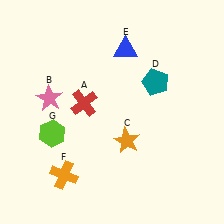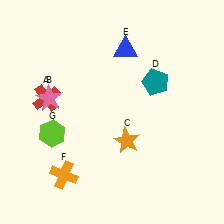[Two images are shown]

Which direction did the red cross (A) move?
The red cross (A) moved left.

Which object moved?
The red cross (A) moved left.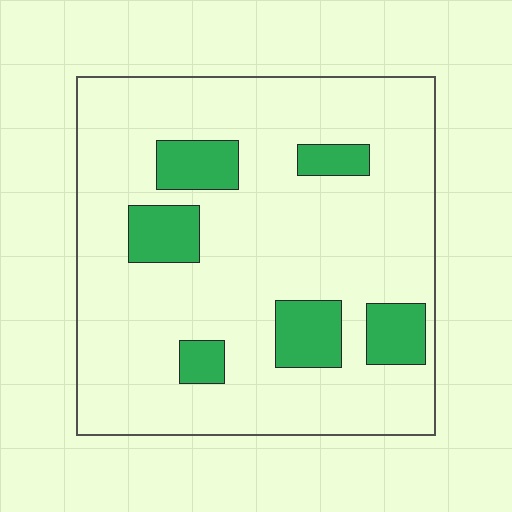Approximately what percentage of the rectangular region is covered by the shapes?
Approximately 15%.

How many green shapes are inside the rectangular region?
6.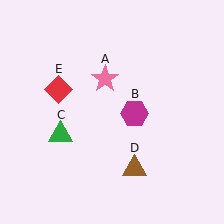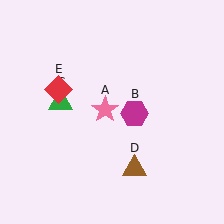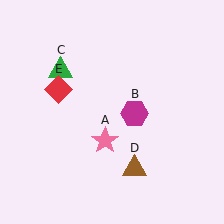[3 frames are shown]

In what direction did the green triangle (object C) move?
The green triangle (object C) moved up.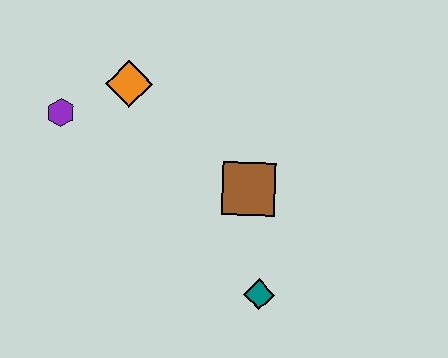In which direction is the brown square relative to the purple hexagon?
The brown square is to the right of the purple hexagon.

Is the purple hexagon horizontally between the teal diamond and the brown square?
No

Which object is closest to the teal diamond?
The brown square is closest to the teal diamond.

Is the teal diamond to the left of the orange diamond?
No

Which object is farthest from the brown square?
The purple hexagon is farthest from the brown square.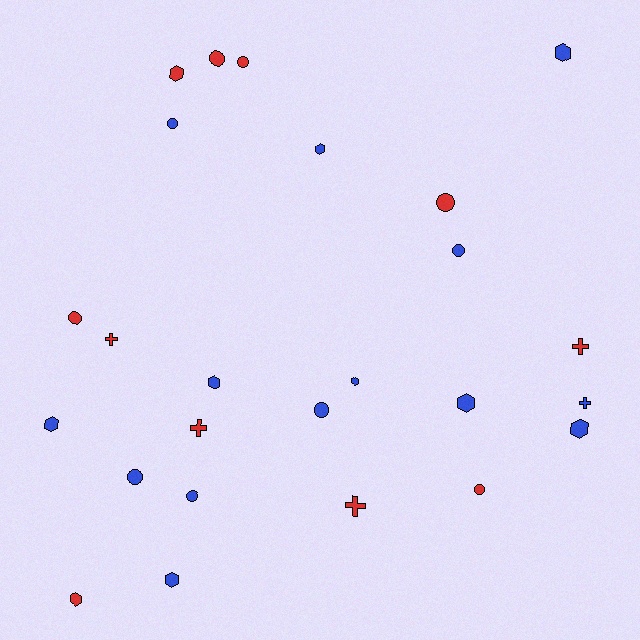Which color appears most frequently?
Blue, with 14 objects.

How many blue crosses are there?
There is 1 blue cross.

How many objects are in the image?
There are 25 objects.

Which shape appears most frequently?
Circle, with 10 objects.